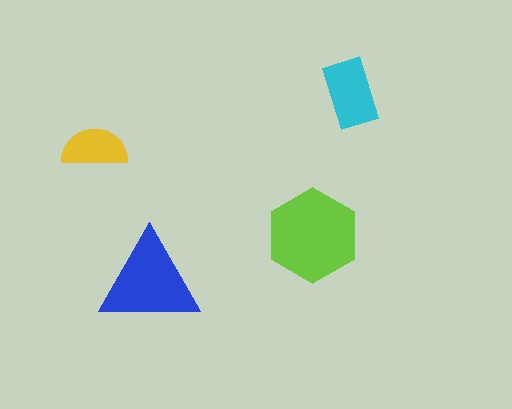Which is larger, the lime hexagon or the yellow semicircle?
The lime hexagon.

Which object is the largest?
The lime hexagon.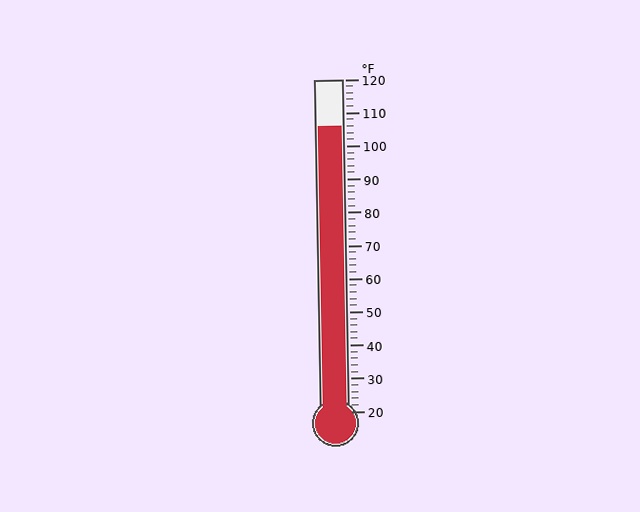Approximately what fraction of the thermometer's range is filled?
The thermometer is filled to approximately 85% of its range.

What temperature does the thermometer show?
The thermometer shows approximately 106°F.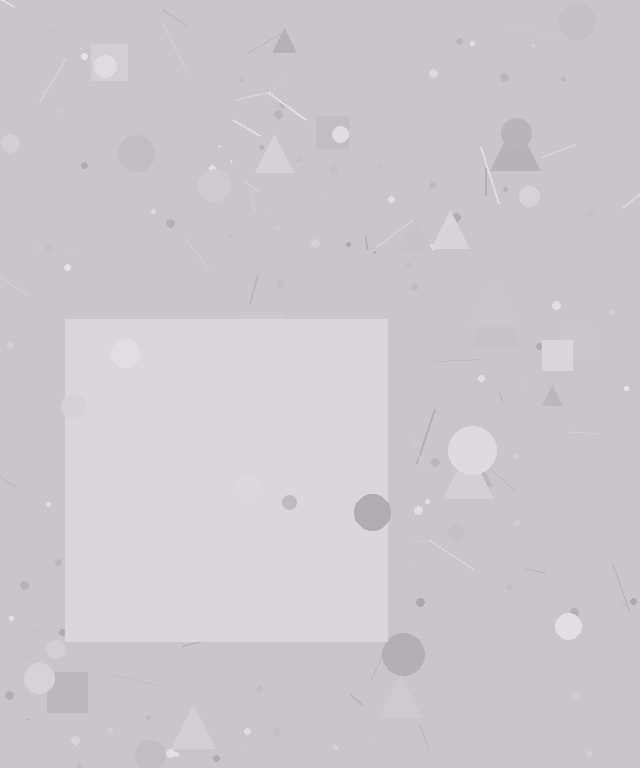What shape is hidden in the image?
A square is hidden in the image.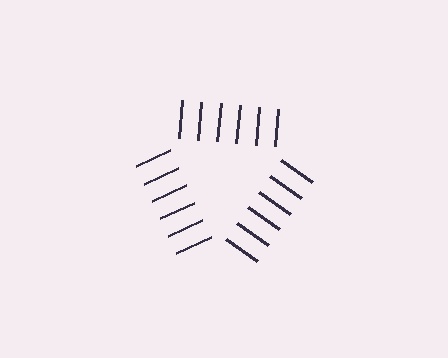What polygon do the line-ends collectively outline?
An illusory triangle — the line segments terminate on its edges but no continuous stroke is drawn.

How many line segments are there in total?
18 — 6 along each of the 3 edges.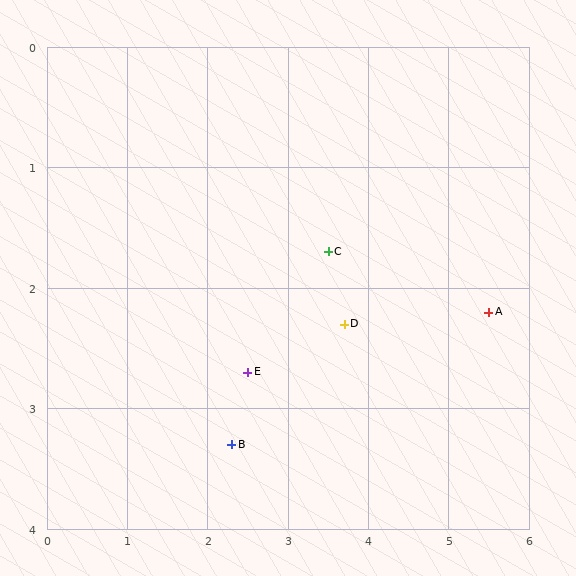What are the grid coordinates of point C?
Point C is at approximately (3.5, 1.7).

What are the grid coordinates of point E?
Point E is at approximately (2.5, 2.7).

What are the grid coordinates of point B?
Point B is at approximately (2.3, 3.3).